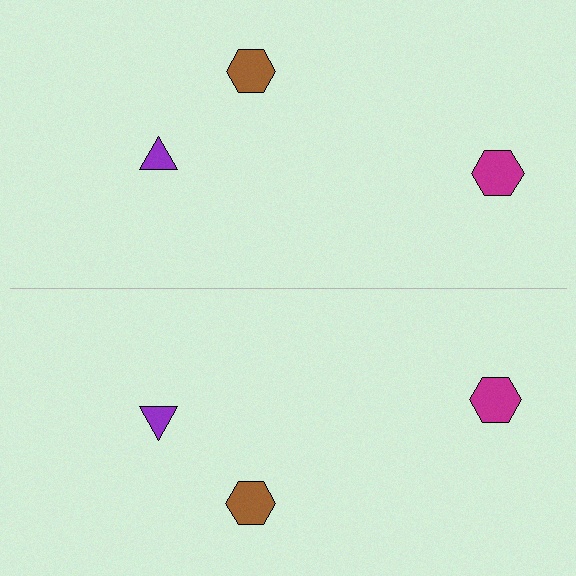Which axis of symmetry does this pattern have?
The pattern has a horizontal axis of symmetry running through the center of the image.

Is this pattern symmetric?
Yes, this pattern has bilateral (reflection) symmetry.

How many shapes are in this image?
There are 6 shapes in this image.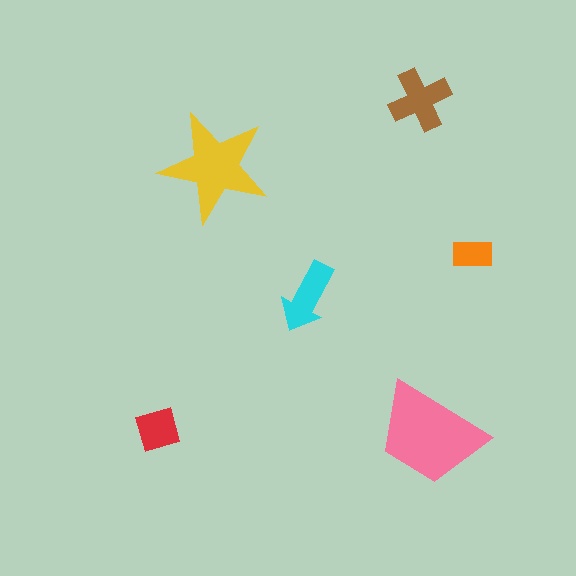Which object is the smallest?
The orange rectangle.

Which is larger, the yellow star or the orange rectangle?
The yellow star.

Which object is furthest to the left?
The red diamond is leftmost.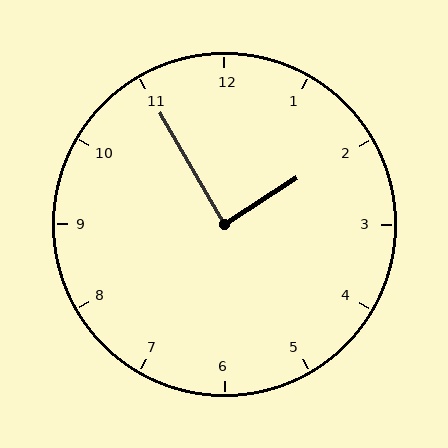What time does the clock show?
1:55.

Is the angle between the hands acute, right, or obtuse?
It is right.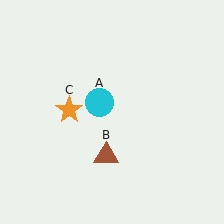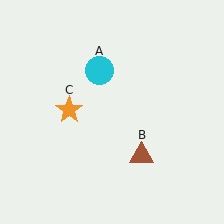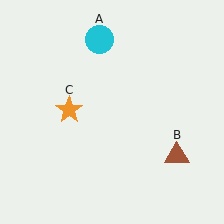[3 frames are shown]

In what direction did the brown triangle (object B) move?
The brown triangle (object B) moved right.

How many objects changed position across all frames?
2 objects changed position: cyan circle (object A), brown triangle (object B).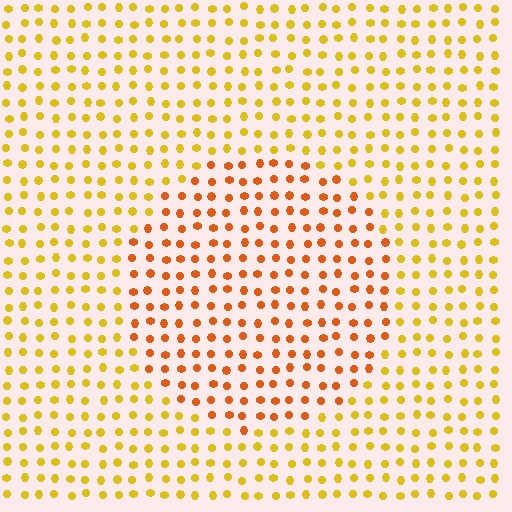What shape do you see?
I see a circle.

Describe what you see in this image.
The image is filled with small yellow elements in a uniform arrangement. A circle-shaped region is visible where the elements are tinted to a slightly different hue, forming a subtle color boundary.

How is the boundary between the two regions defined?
The boundary is defined purely by a slight shift in hue (about 31 degrees). Spacing, size, and orientation are identical on both sides.